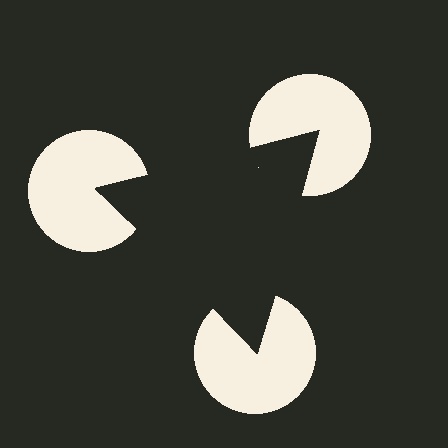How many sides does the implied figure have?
3 sides.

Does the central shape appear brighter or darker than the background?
It typically appears slightly darker than the background, even though no actual brightness change is drawn.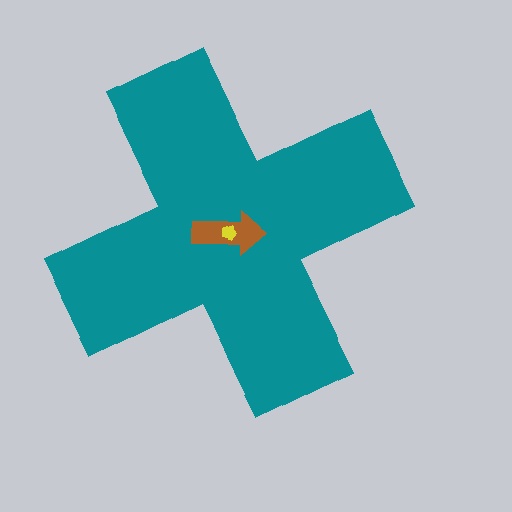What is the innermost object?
The yellow pentagon.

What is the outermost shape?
The teal cross.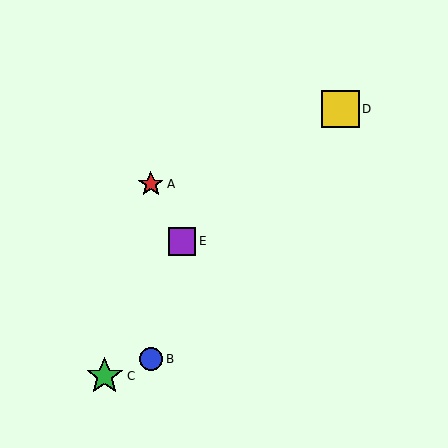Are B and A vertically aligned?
Yes, both are at x≈151.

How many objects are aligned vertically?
2 objects (A, B) are aligned vertically.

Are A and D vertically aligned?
No, A is at x≈151 and D is at x≈340.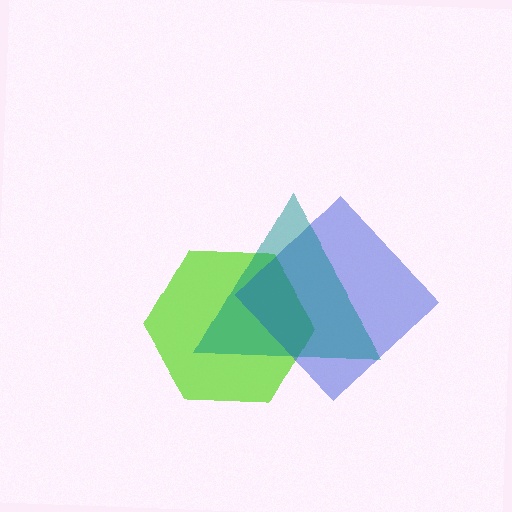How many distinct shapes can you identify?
There are 3 distinct shapes: a lime hexagon, a blue diamond, a teal triangle.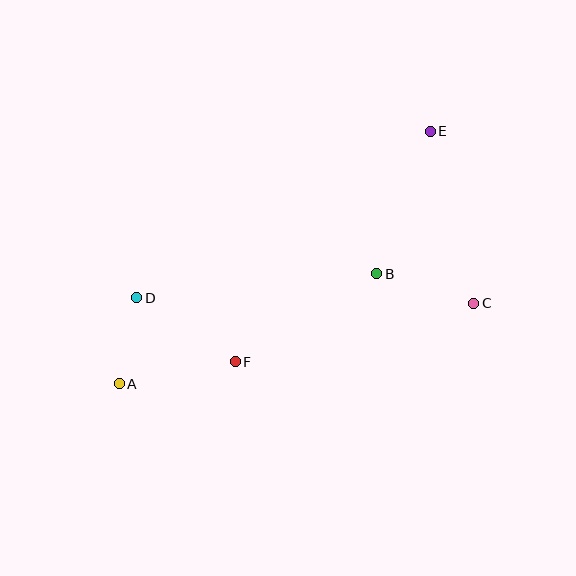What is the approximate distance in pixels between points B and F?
The distance between B and F is approximately 167 pixels.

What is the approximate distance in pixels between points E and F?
The distance between E and F is approximately 302 pixels.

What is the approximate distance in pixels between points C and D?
The distance between C and D is approximately 337 pixels.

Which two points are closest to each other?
Points A and D are closest to each other.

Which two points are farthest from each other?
Points A and E are farthest from each other.